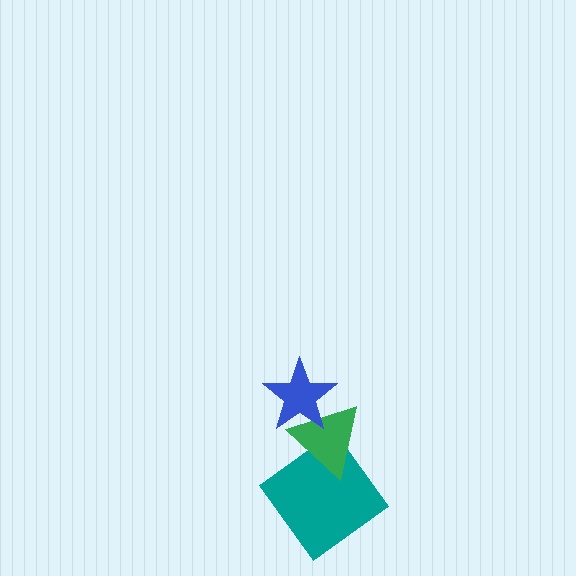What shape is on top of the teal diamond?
The green triangle is on top of the teal diamond.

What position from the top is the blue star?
The blue star is 1st from the top.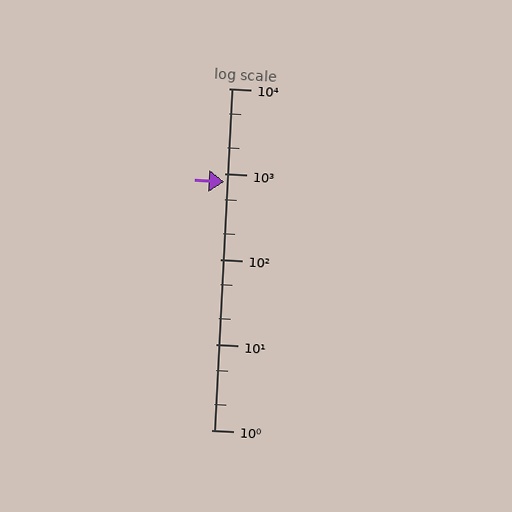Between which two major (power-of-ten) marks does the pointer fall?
The pointer is between 100 and 1000.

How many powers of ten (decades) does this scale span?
The scale spans 4 decades, from 1 to 10000.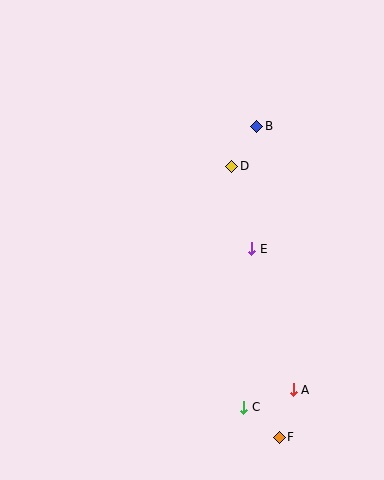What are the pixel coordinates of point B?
Point B is at (257, 126).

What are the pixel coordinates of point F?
Point F is at (279, 437).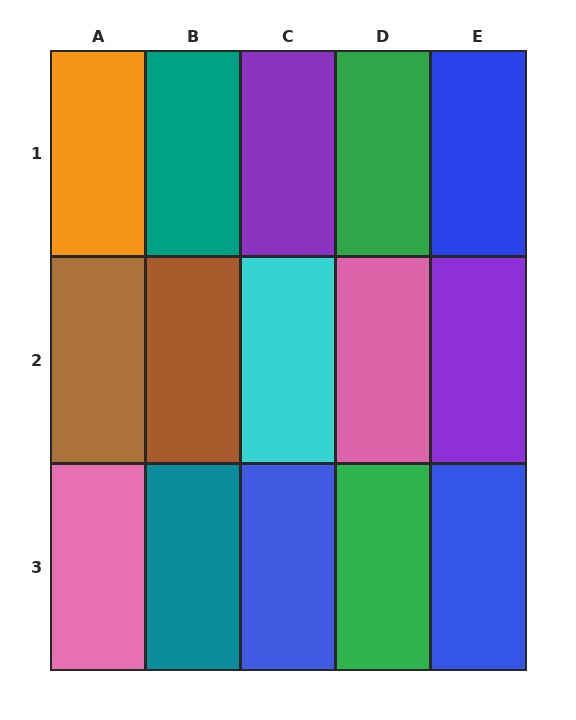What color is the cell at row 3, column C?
Blue.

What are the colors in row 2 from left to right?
Brown, brown, cyan, pink, purple.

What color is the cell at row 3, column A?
Pink.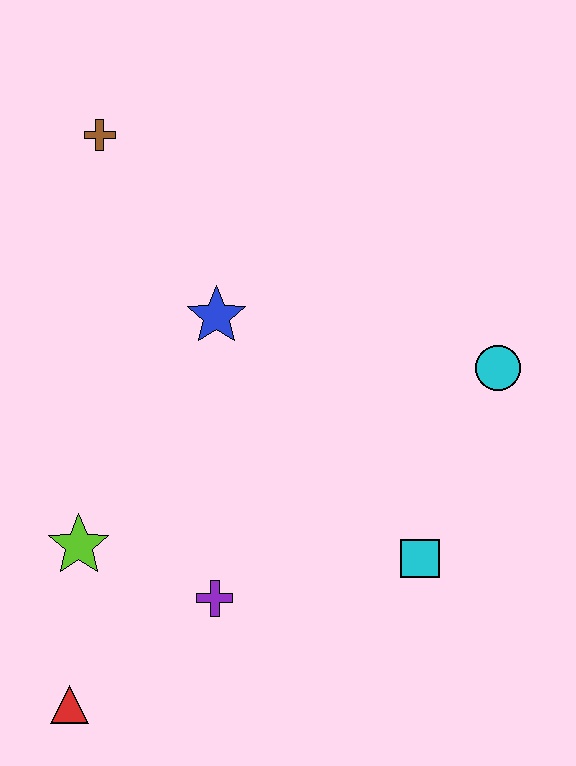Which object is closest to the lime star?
The purple cross is closest to the lime star.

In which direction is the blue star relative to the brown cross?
The blue star is below the brown cross.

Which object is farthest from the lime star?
The cyan circle is farthest from the lime star.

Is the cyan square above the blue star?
No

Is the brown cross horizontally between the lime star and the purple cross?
Yes